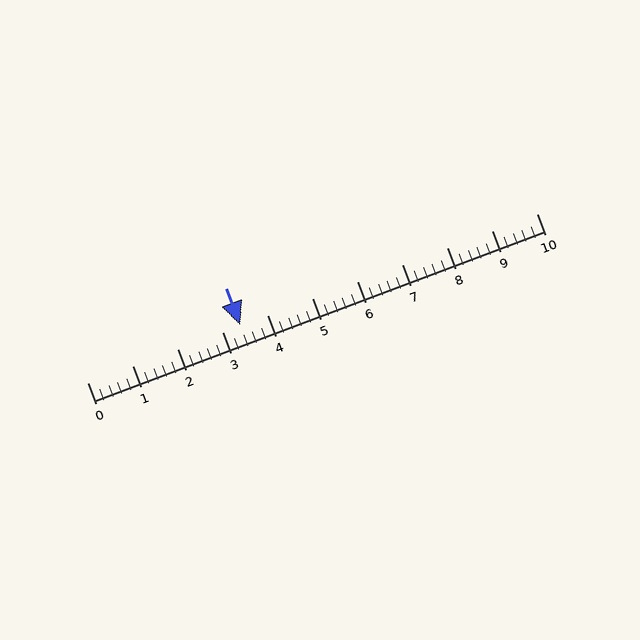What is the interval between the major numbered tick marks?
The major tick marks are spaced 1 units apart.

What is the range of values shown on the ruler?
The ruler shows values from 0 to 10.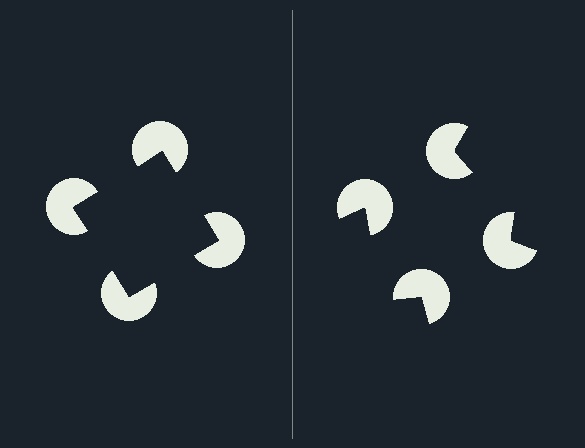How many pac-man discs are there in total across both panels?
8 — 4 on each side.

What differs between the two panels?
The pac-man discs are positioned identically on both sides; only the wedge orientations differ. On the left they align to a square; on the right they are misaligned.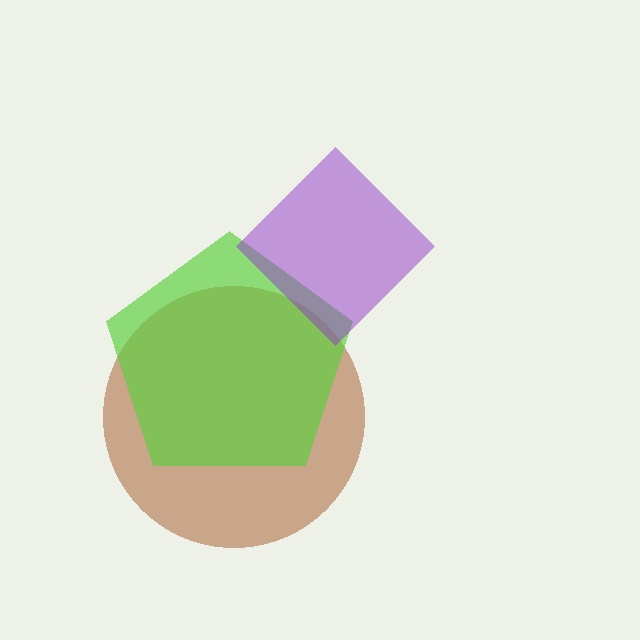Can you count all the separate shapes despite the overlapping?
Yes, there are 3 separate shapes.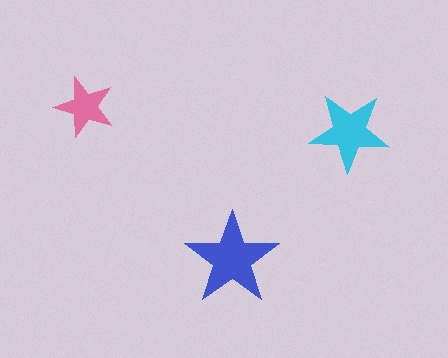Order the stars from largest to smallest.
the blue one, the cyan one, the pink one.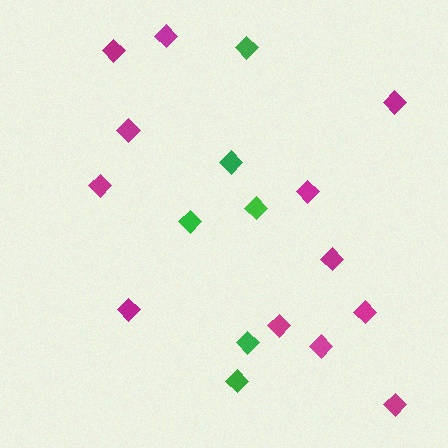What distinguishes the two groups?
There are 2 groups: one group of magenta diamonds (12) and one group of green diamonds (6).